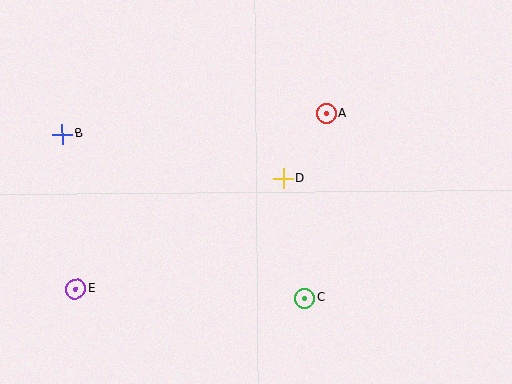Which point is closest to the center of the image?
Point D at (283, 178) is closest to the center.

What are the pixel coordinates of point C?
Point C is at (305, 298).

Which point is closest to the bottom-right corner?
Point C is closest to the bottom-right corner.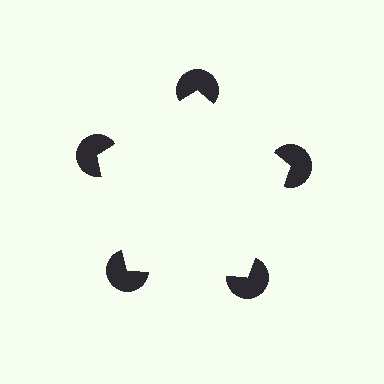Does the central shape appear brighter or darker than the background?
It typically appears slightly brighter than the background, even though no actual brightness change is drawn.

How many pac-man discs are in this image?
There are 5 — one at each vertex of the illusory pentagon.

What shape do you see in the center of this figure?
An illusory pentagon — its edges are inferred from the aligned wedge cuts in the pac-man discs, not physically drawn.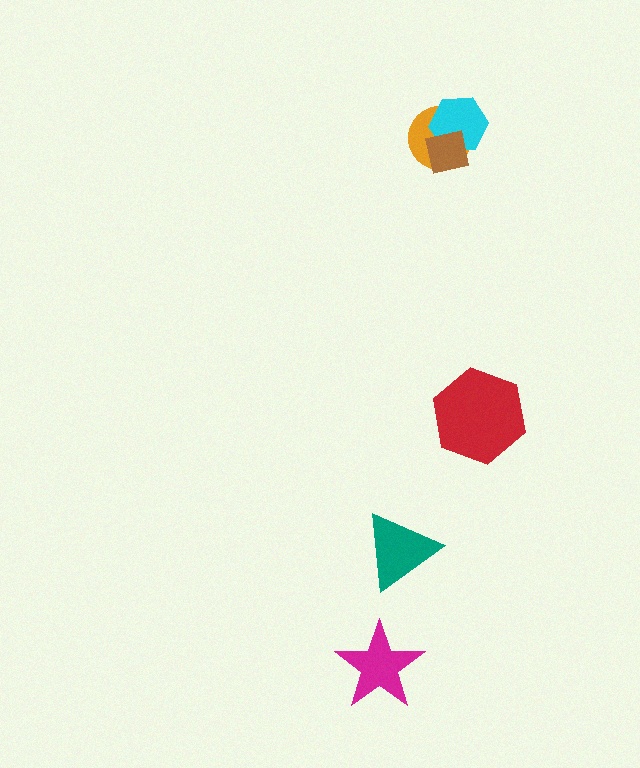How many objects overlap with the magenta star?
0 objects overlap with the magenta star.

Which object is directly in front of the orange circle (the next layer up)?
The cyan hexagon is directly in front of the orange circle.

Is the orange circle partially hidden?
Yes, it is partially covered by another shape.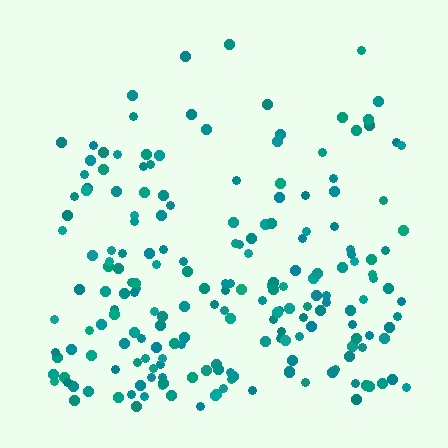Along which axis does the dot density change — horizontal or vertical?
Vertical.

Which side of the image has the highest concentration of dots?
The bottom.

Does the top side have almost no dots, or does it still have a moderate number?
Still a moderate number, just noticeably fewer than the bottom.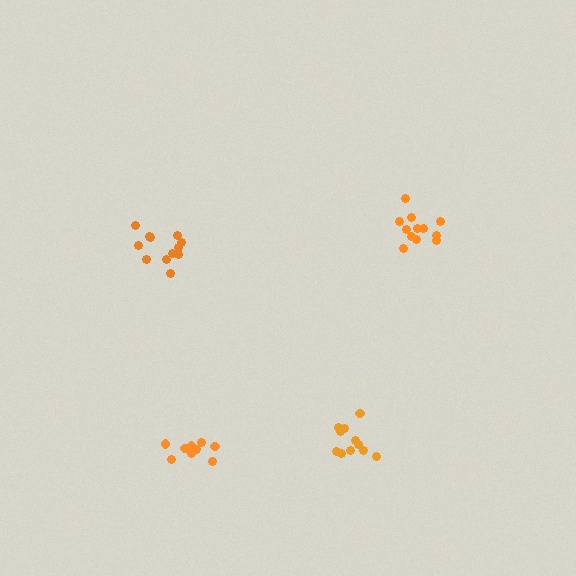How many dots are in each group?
Group 1: 12 dots, Group 2: 12 dots, Group 3: 11 dots, Group 4: 10 dots (45 total).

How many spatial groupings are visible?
There are 4 spatial groupings.